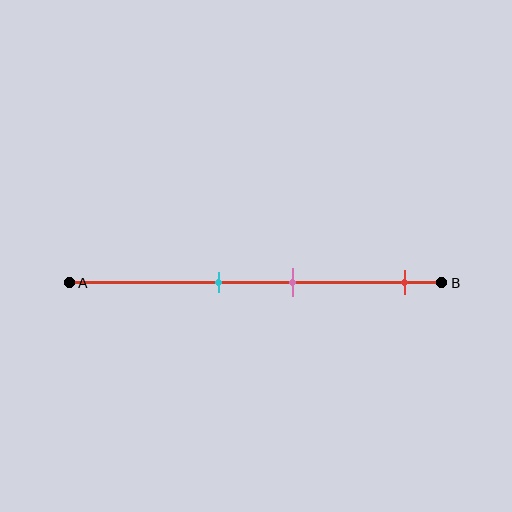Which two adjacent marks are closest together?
The cyan and pink marks are the closest adjacent pair.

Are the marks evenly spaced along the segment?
No, the marks are not evenly spaced.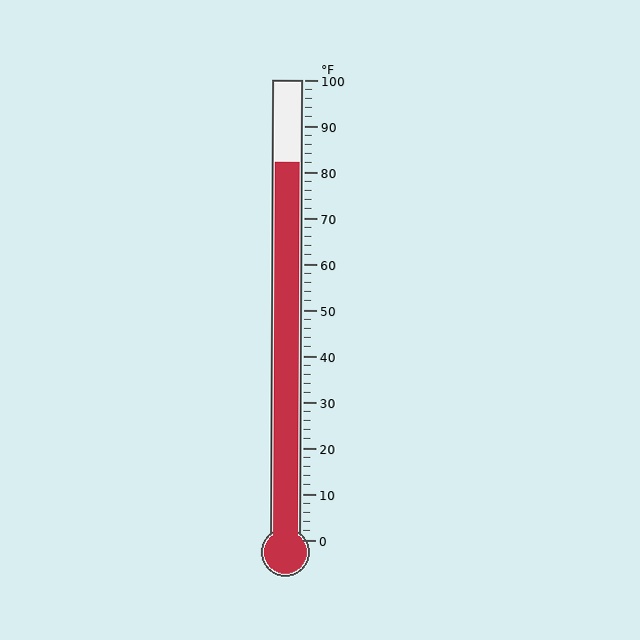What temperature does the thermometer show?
The thermometer shows approximately 82°F.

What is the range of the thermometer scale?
The thermometer scale ranges from 0°F to 100°F.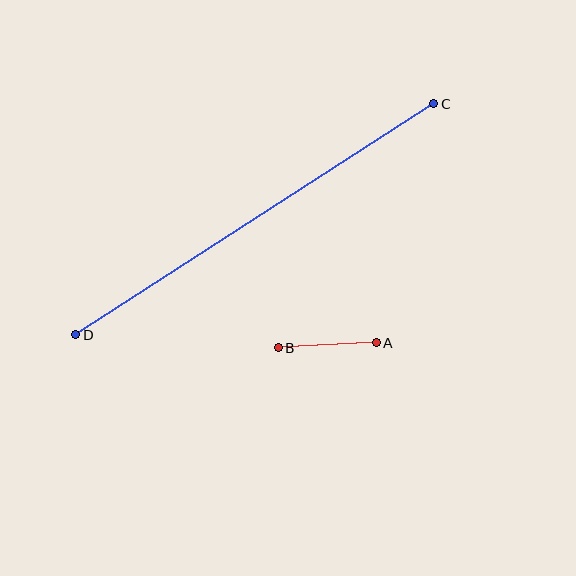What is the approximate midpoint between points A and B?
The midpoint is at approximately (327, 345) pixels.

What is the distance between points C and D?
The distance is approximately 426 pixels.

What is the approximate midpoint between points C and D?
The midpoint is at approximately (255, 219) pixels.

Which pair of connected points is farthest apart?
Points C and D are farthest apart.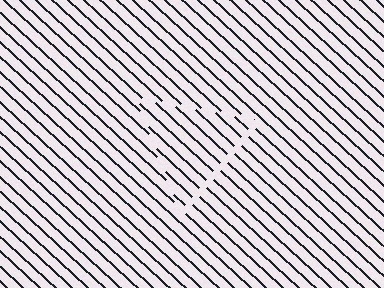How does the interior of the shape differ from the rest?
The interior of the shape contains the same grating, shifted by half a period — the contour is defined by the phase discontinuity where line-ends from the inner and outer gratings abut.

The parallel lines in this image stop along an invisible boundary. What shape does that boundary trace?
An illusory triangle. The interior of the shape contains the same grating, shifted by half a period — the contour is defined by the phase discontinuity where line-ends from the inner and outer gratings abut.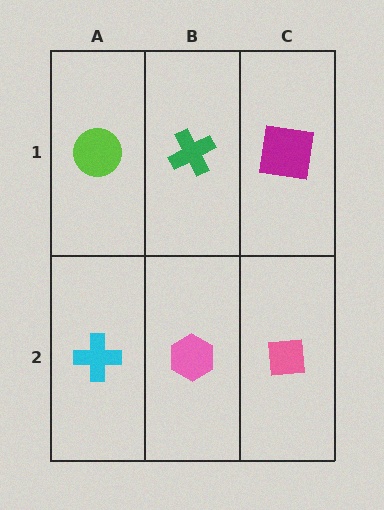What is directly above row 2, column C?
A magenta square.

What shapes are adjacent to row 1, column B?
A pink hexagon (row 2, column B), a lime circle (row 1, column A), a magenta square (row 1, column C).